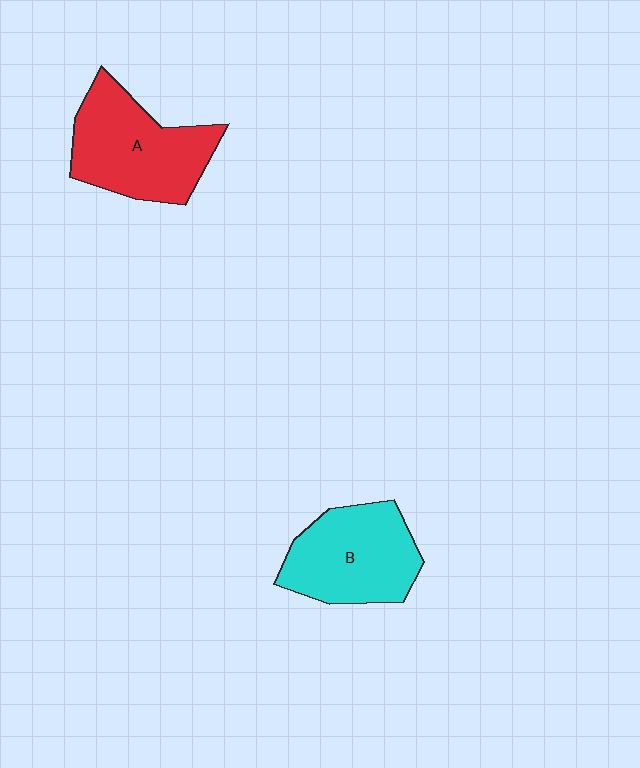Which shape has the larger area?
Shape A (red).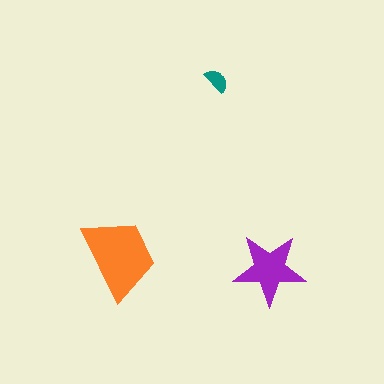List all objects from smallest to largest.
The teal semicircle, the purple star, the orange trapezoid.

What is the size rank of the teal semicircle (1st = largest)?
3rd.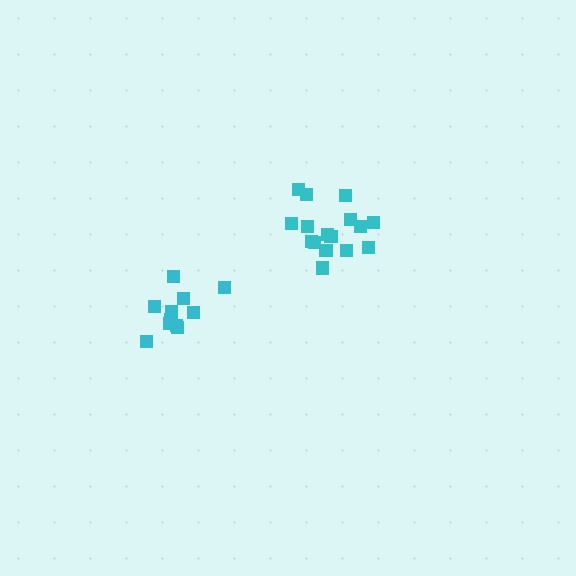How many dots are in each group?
Group 1: 12 dots, Group 2: 16 dots (28 total).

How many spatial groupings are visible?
There are 2 spatial groupings.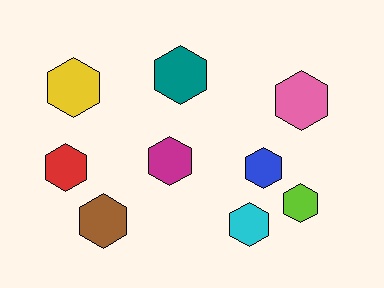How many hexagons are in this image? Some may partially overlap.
There are 9 hexagons.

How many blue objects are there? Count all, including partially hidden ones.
There is 1 blue object.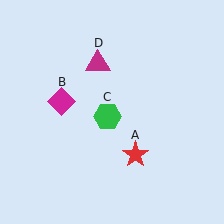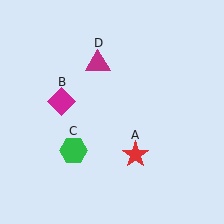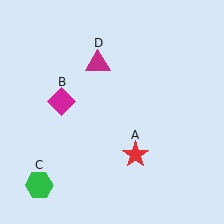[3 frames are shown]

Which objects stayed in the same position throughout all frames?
Red star (object A) and magenta diamond (object B) and magenta triangle (object D) remained stationary.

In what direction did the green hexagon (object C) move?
The green hexagon (object C) moved down and to the left.